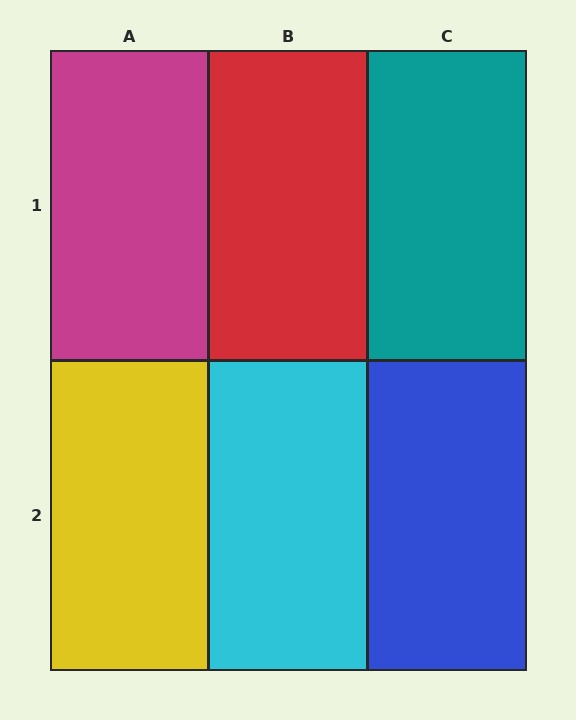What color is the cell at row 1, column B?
Red.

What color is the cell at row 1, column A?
Magenta.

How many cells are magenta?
1 cell is magenta.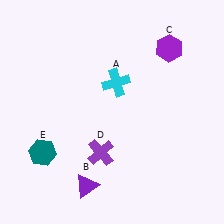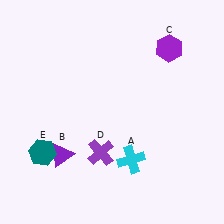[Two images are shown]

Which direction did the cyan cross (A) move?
The cyan cross (A) moved down.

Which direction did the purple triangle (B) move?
The purple triangle (B) moved up.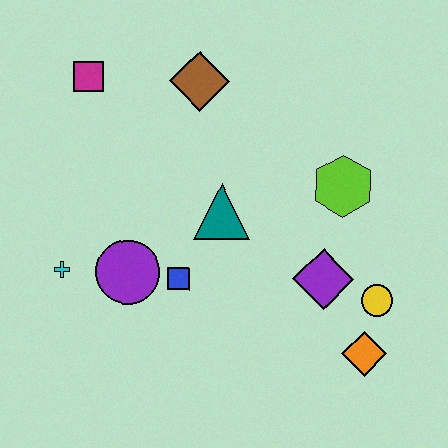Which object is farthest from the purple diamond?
The magenta square is farthest from the purple diamond.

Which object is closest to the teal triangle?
The blue square is closest to the teal triangle.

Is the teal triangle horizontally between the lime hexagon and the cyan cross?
Yes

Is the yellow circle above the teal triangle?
No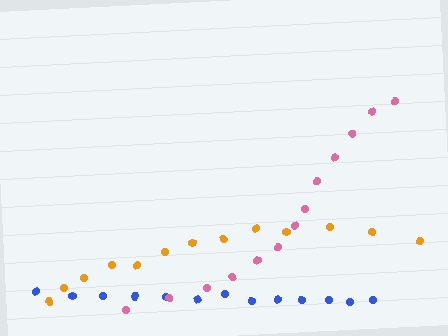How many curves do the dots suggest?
There are 3 distinct paths.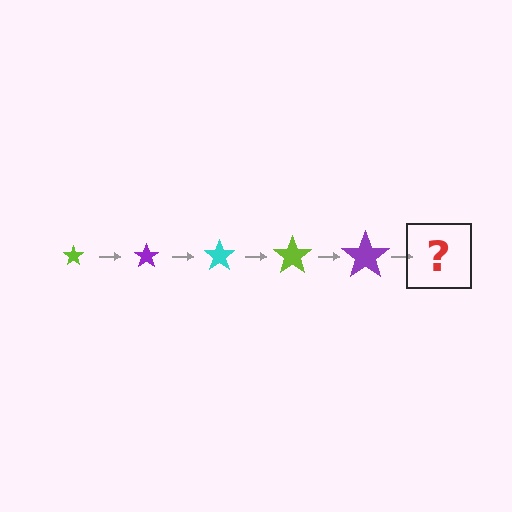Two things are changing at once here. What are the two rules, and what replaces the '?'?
The two rules are that the star grows larger each step and the color cycles through lime, purple, and cyan. The '?' should be a cyan star, larger than the previous one.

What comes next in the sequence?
The next element should be a cyan star, larger than the previous one.